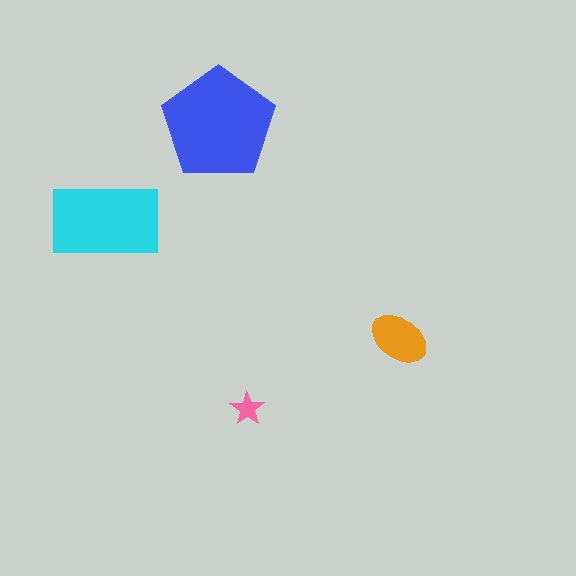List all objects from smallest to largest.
The pink star, the orange ellipse, the cyan rectangle, the blue pentagon.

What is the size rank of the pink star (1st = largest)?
4th.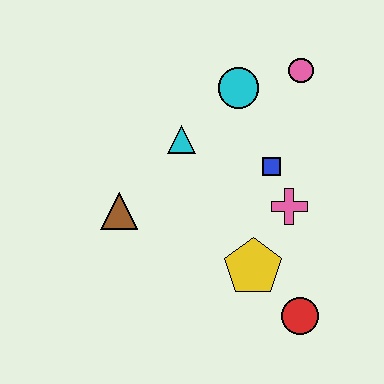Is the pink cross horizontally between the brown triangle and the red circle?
Yes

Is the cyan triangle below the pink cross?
No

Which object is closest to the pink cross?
The blue square is closest to the pink cross.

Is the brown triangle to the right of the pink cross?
No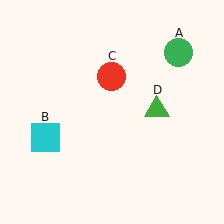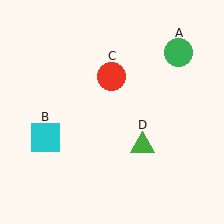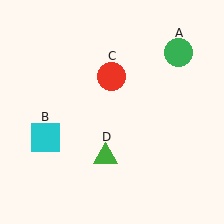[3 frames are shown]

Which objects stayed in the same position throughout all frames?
Green circle (object A) and cyan square (object B) and red circle (object C) remained stationary.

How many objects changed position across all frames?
1 object changed position: green triangle (object D).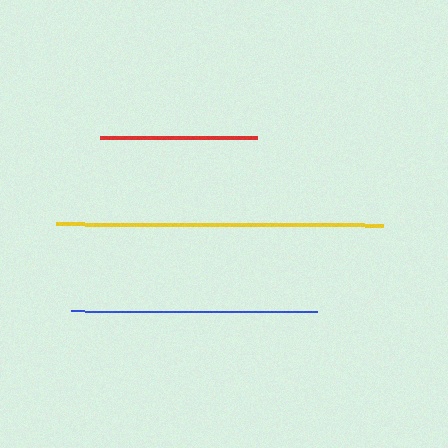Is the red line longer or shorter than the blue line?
The blue line is longer than the red line.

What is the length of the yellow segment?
The yellow segment is approximately 327 pixels long.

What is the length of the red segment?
The red segment is approximately 157 pixels long.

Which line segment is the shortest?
The red line is the shortest at approximately 157 pixels.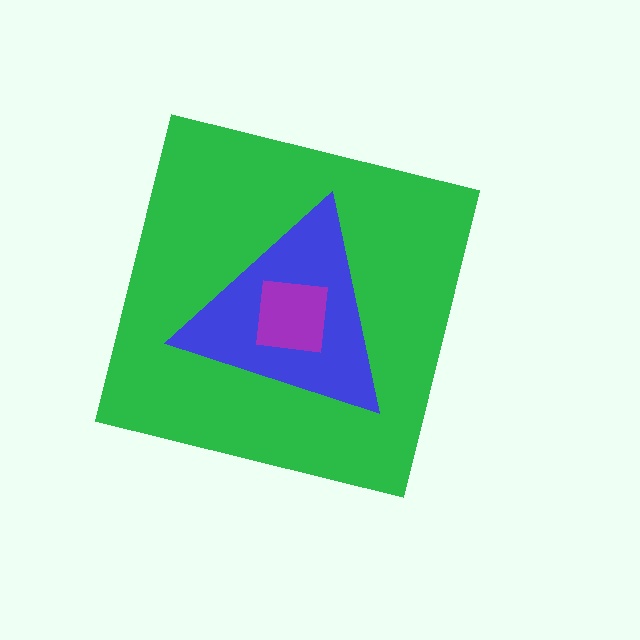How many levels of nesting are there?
3.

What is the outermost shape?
The green square.